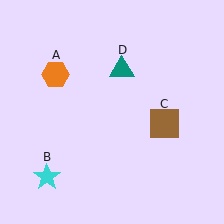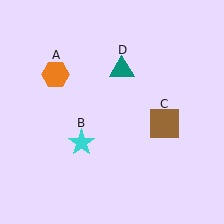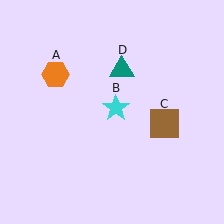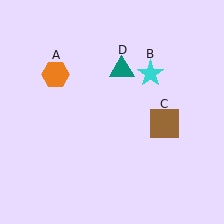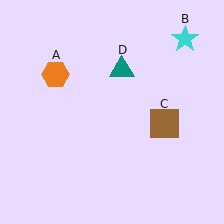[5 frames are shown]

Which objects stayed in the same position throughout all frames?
Orange hexagon (object A) and brown square (object C) and teal triangle (object D) remained stationary.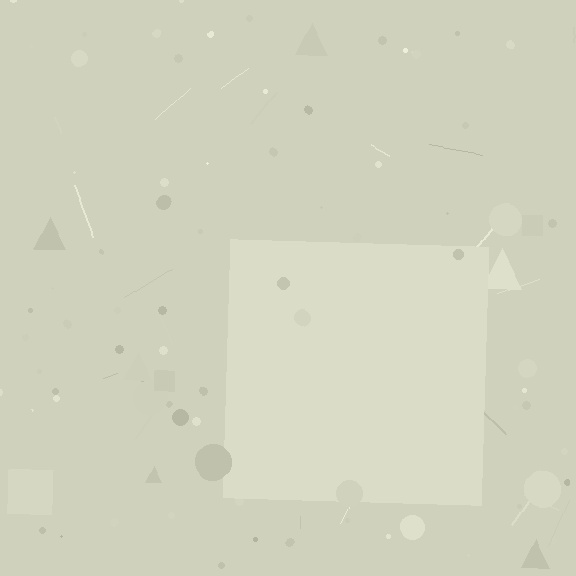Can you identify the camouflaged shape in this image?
The camouflaged shape is a square.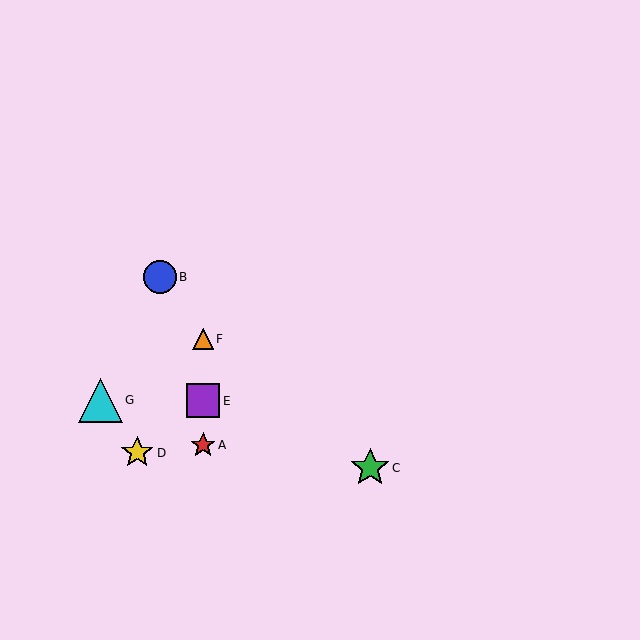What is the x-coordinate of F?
Object F is at x≈203.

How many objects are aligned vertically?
3 objects (A, E, F) are aligned vertically.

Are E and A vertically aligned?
Yes, both are at x≈203.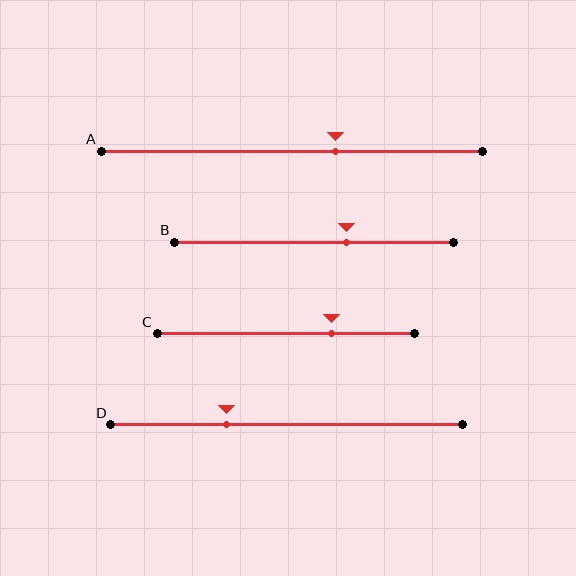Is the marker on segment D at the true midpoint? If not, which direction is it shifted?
No, the marker on segment D is shifted to the left by about 17% of the segment length.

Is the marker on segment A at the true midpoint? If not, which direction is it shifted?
No, the marker on segment A is shifted to the right by about 12% of the segment length.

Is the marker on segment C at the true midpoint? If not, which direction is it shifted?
No, the marker on segment C is shifted to the right by about 18% of the segment length.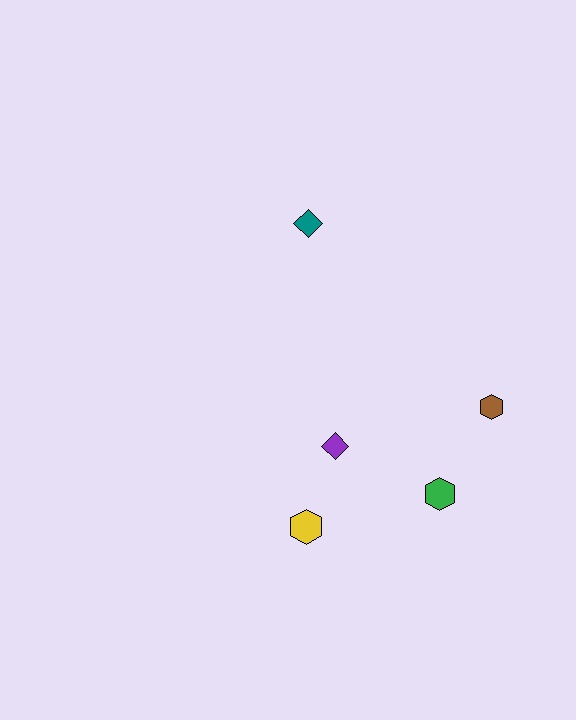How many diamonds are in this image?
There are 2 diamonds.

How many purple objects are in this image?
There is 1 purple object.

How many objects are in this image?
There are 5 objects.